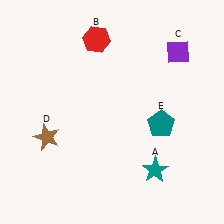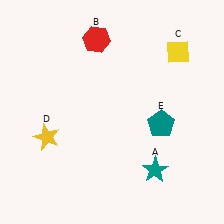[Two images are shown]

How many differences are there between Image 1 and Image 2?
There are 2 differences between the two images.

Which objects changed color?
C changed from purple to yellow. D changed from brown to yellow.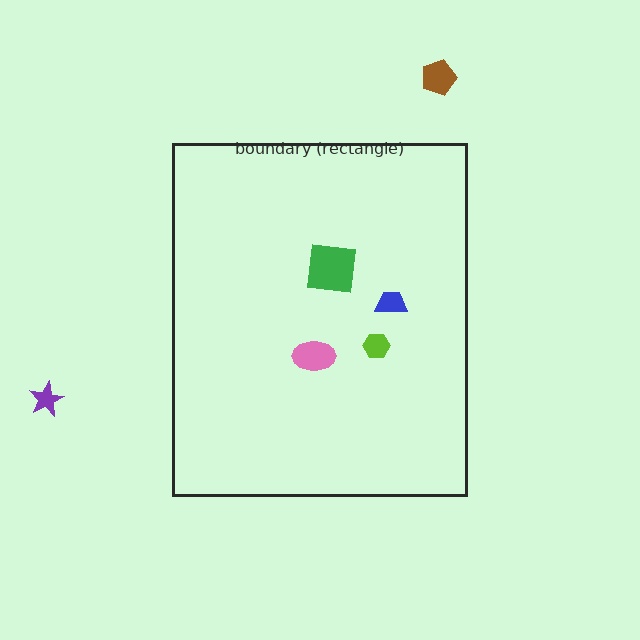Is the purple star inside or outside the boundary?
Outside.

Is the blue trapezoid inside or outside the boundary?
Inside.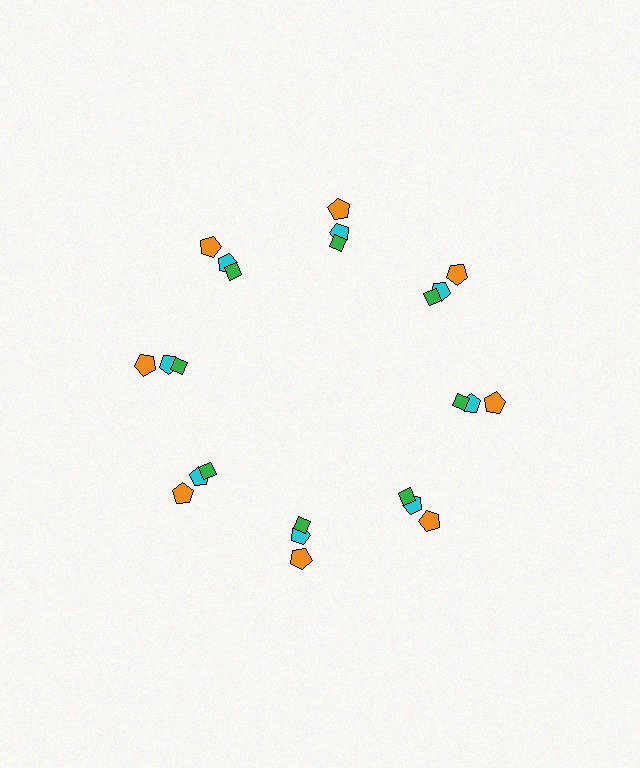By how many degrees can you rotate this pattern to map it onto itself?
The pattern maps onto itself every 45 degrees of rotation.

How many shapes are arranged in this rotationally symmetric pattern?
There are 24 shapes, arranged in 8 groups of 3.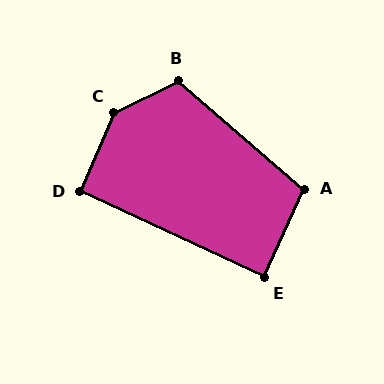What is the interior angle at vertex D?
Approximately 92 degrees (approximately right).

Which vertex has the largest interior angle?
C, at approximately 139 degrees.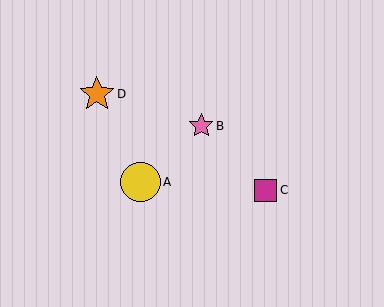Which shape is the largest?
The yellow circle (labeled A) is the largest.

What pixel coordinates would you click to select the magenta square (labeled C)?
Click at (266, 190) to select the magenta square C.